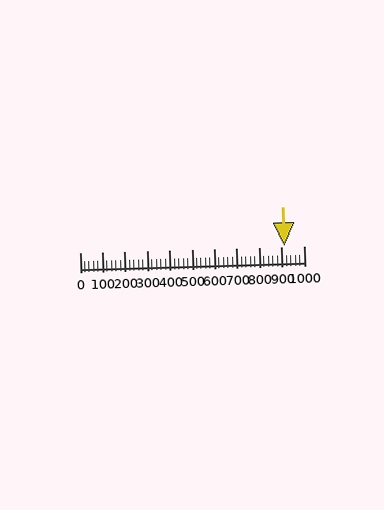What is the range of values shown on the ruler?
The ruler shows values from 0 to 1000.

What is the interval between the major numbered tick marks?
The major tick marks are spaced 100 units apart.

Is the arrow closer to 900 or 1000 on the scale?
The arrow is closer to 900.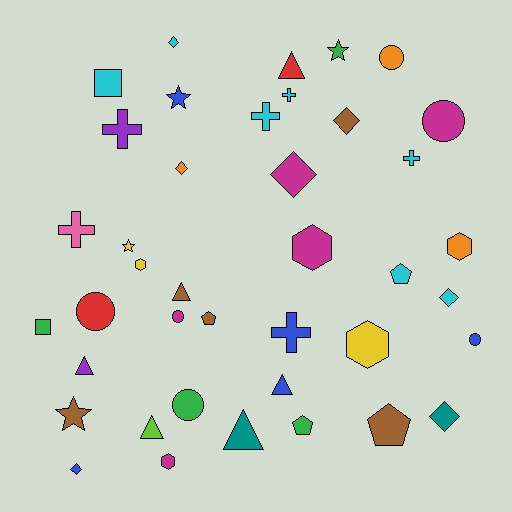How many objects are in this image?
There are 40 objects.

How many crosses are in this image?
There are 6 crosses.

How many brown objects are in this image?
There are 5 brown objects.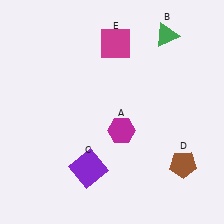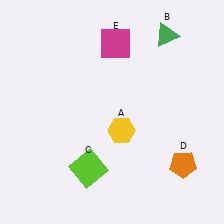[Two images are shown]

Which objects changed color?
A changed from magenta to yellow. C changed from purple to lime. D changed from brown to orange.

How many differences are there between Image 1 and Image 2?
There are 3 differences between the two images.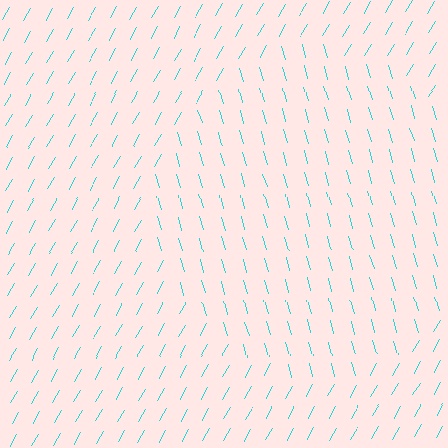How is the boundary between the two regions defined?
The boundary is defined purely by a change in line orientation (approximately 45 degrees difference). All lines are the same color and thickness.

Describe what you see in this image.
The image is filled with small cyan line segments. A circle region in the image has lines oriented differently from the surrounding lines, creating a visible texture boundary.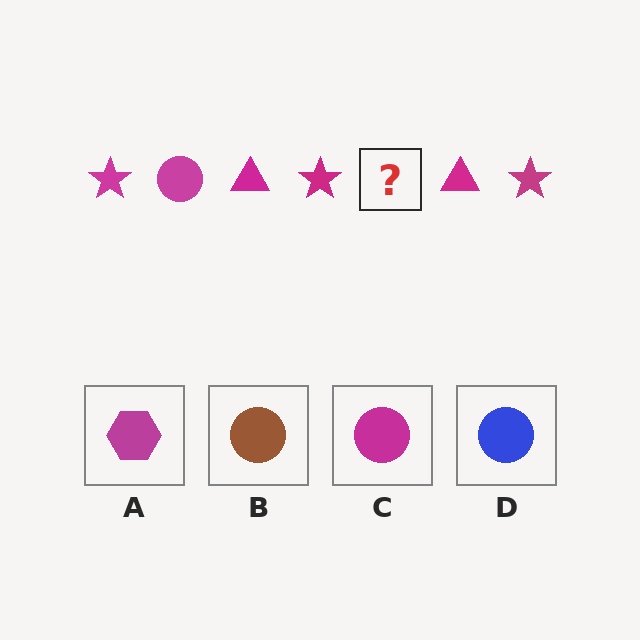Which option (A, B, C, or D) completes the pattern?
C.